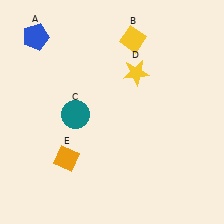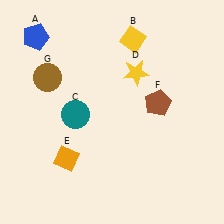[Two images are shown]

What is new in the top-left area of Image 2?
A brown circle (G) was added in the top-left area of Image 2.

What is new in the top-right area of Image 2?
A brown pentagon (F) was added in the top-right area of Image 2.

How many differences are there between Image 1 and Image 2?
There are 2 differences between the two images.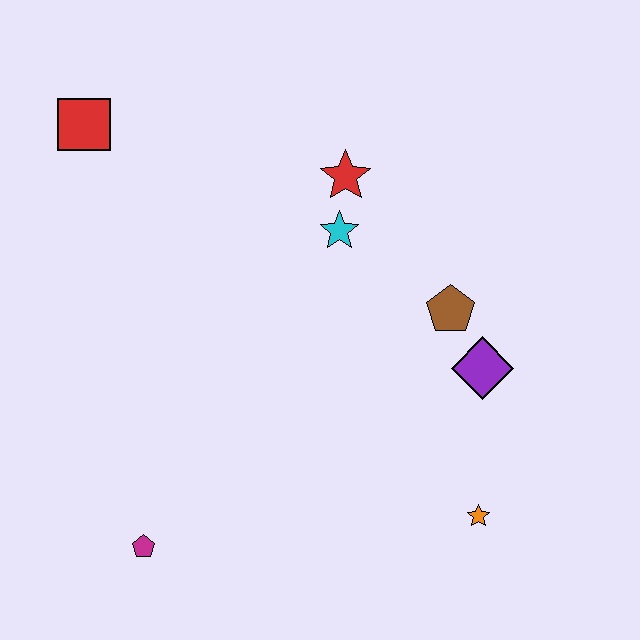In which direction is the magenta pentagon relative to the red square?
The magenta pentagon is below the red square.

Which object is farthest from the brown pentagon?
The red square is farthest from the brown pentagon.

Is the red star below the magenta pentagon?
No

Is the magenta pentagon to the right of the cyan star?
No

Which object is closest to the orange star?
The purple diamond is closest to the orange star.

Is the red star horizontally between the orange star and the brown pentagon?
No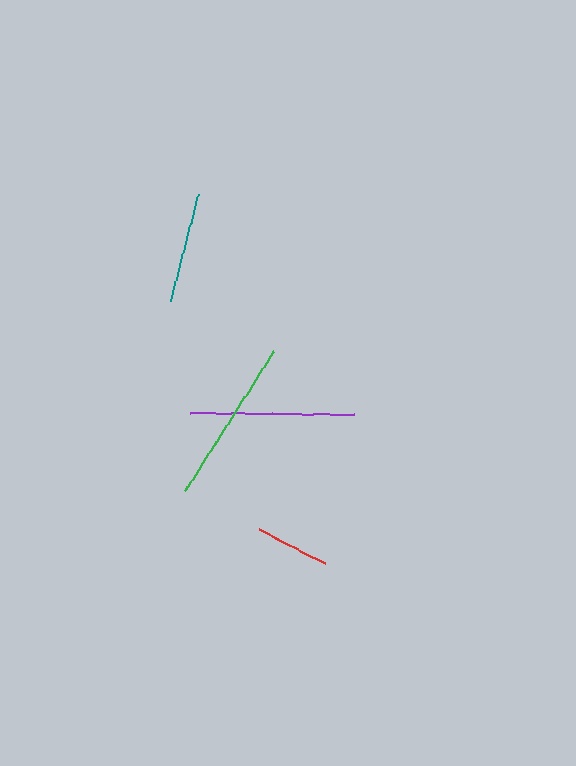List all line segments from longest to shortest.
From longest to shortest: green, purple, teal, red.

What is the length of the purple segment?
The purple segment is approximately 164 pixels long.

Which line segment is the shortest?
The red line is the shortest at approximately 75 pixels.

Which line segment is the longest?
The green line is the longest at approximately 166 pixels.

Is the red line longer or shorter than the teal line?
The teal line is longer than the red line.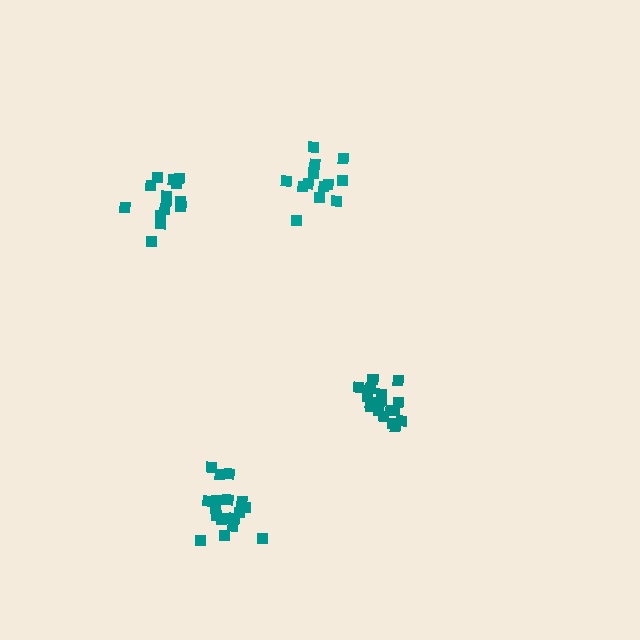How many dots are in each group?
Group 1: 13 dots, Group 2: 14 dots, Group 3: 19 dots, Group 4: 18 dots (64 total).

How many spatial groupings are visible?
There are 4 spatial groupings.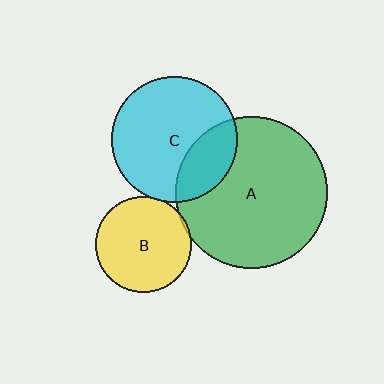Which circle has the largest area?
Circle A (green).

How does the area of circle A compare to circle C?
Approximately 1.4 times.